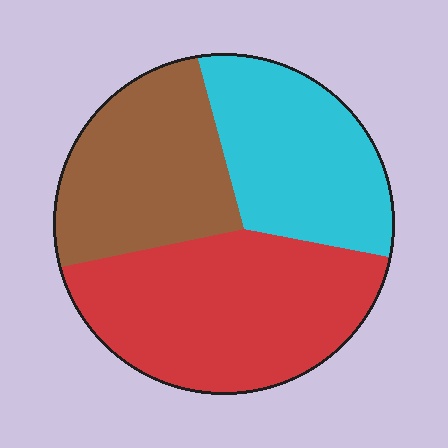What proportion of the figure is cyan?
Cyan covers 29% of the figure.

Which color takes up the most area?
Red, at roughly 40%.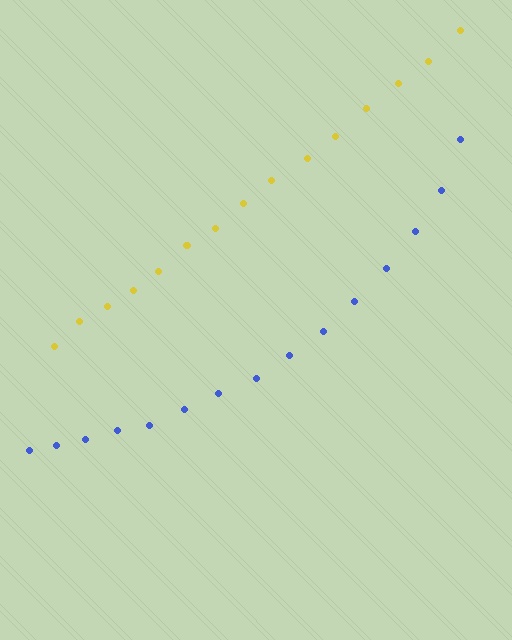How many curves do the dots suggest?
There are 2 distinct paths.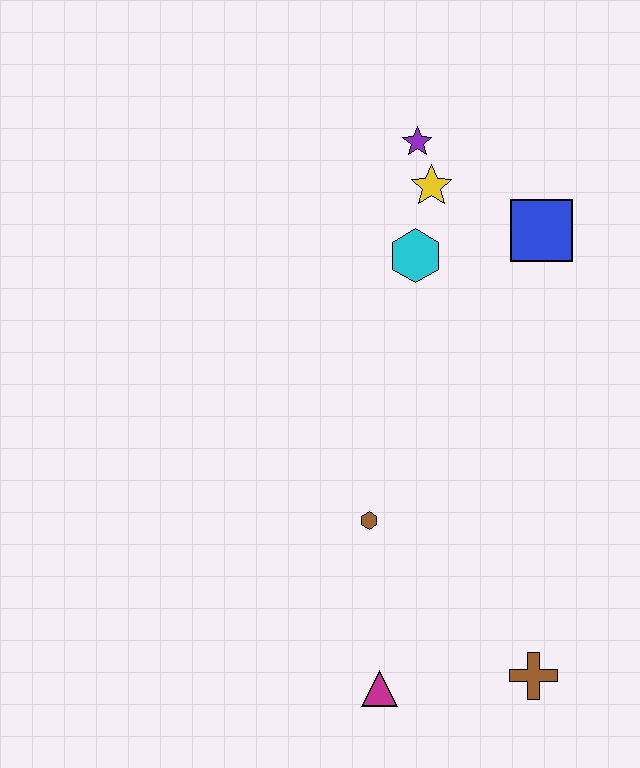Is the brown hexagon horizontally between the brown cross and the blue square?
No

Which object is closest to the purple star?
The yellow star is closest to the purple star.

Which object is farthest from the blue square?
The magenta triangle is farthest from the blue square.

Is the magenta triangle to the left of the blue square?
Yes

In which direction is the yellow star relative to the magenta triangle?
The yellow star is above the magenta triangle.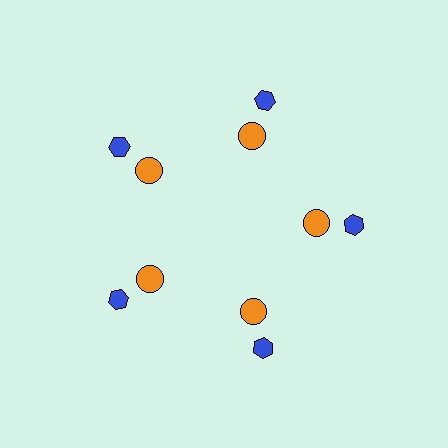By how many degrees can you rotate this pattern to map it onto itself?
The pattern maps onto itself every 72 degrees of rotation.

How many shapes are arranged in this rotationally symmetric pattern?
There are 10 shapes, arranged in 5 groups of 2.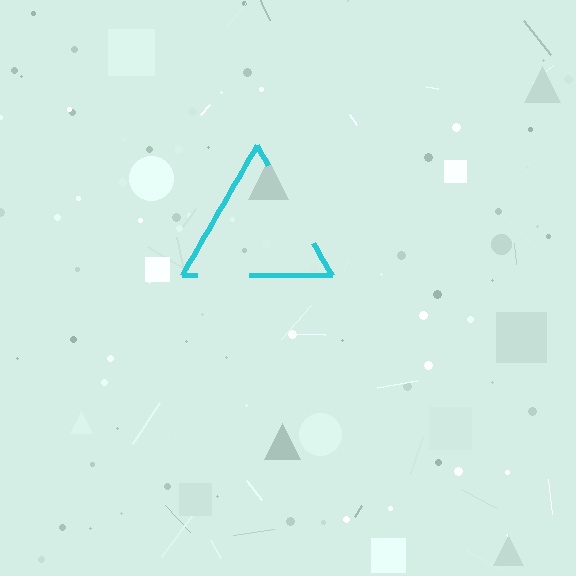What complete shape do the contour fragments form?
The contour fragments form a triangle.